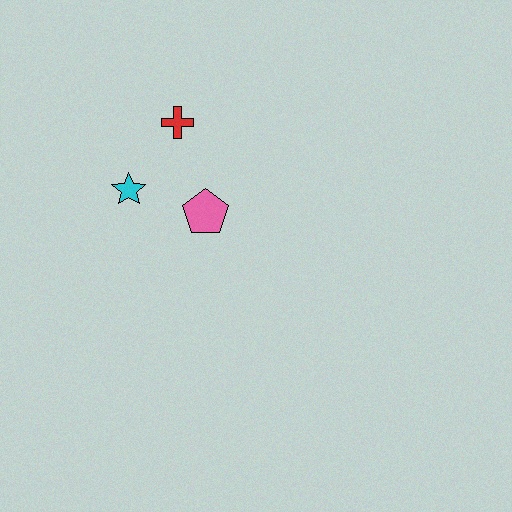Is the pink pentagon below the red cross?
Yes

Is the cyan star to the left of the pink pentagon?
Yes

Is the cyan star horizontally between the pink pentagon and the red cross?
No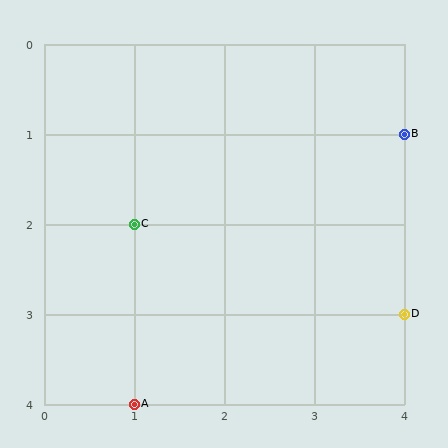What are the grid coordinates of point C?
Point C is at grid coordinates (1, 2).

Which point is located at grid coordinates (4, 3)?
Point D is at (4, 3).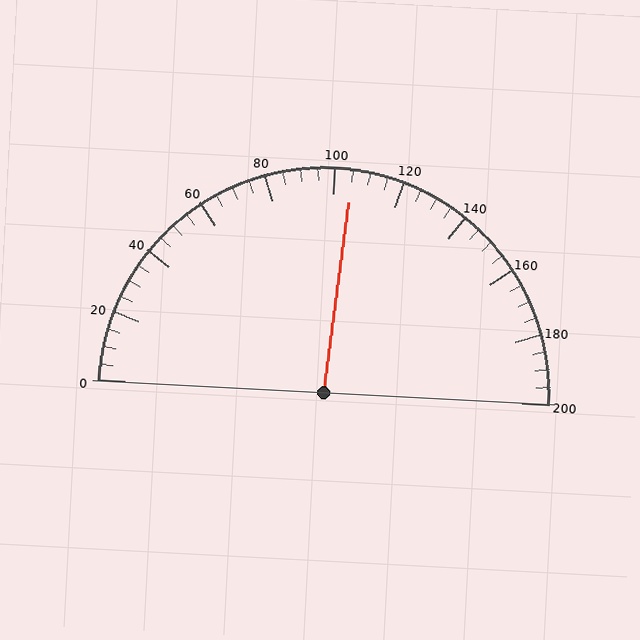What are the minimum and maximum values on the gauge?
The gauge ranges from 0 to 200.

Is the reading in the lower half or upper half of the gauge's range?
The reading is in the upper half of the range (0 to 200).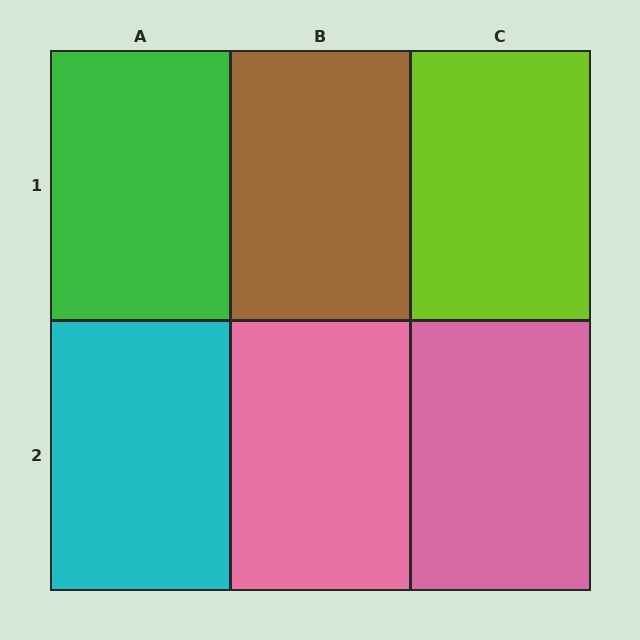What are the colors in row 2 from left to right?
Cyan, pink, pink.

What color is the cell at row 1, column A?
Green.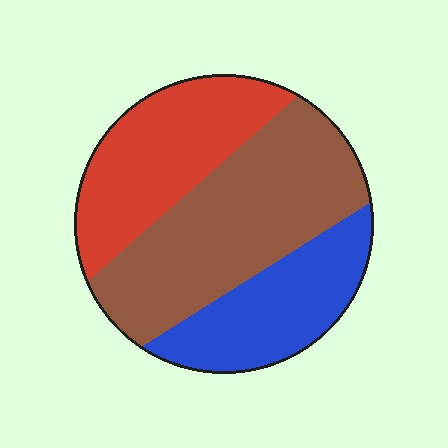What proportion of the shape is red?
Red takes up about one third (1/3) of the shape.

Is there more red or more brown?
Brown.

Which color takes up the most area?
Brown, at roughly 45%.